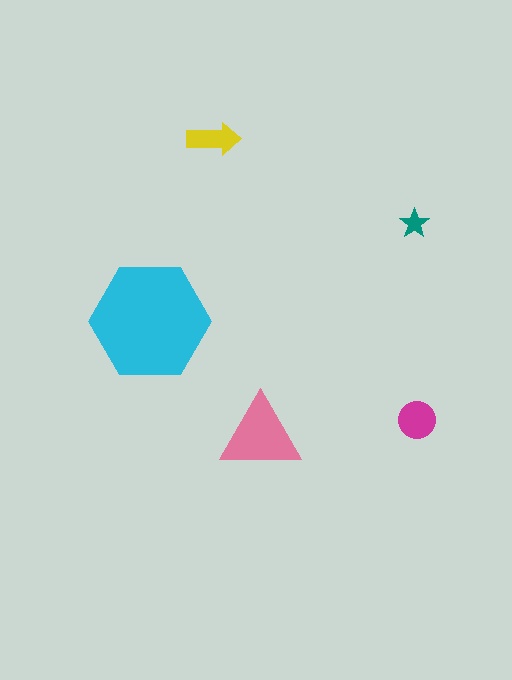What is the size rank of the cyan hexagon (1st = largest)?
1st.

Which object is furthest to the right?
The magenta circle is rightmost.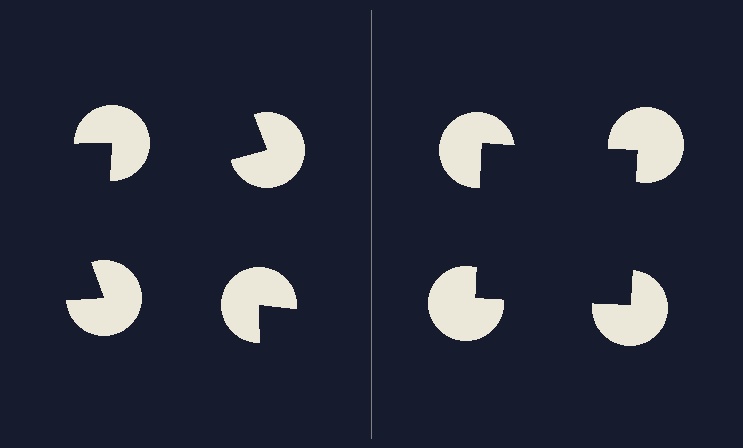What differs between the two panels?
The pac-man discs are positioned identically on both sides; only the wedge orientations differ. On the right they align to a square; on the left they are misaligned.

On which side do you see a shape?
An illusory square appears on the right side. On the left side the wedge cuts are rotated, so no coherent shape forms.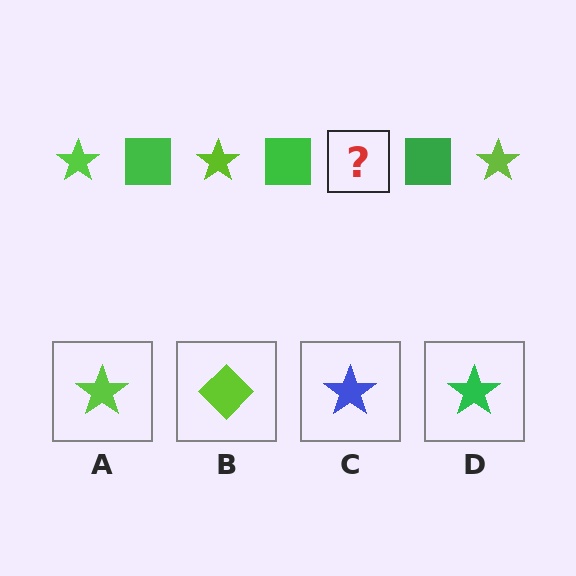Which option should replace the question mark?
Option A.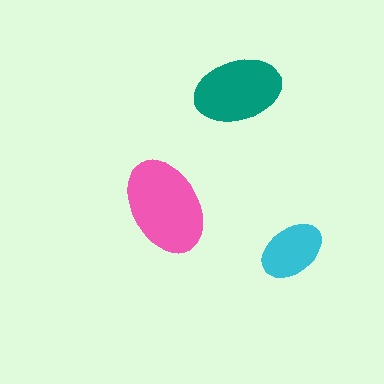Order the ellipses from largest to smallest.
the pink one, the teal one, the cyan one.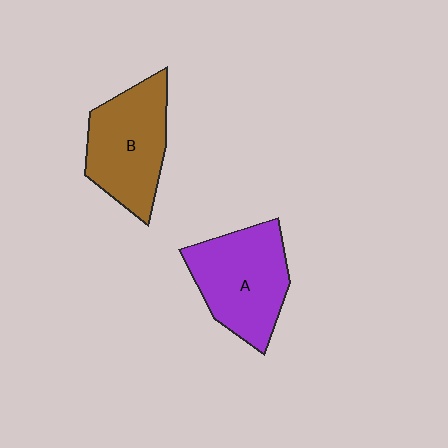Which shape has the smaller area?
Shape B (brown).